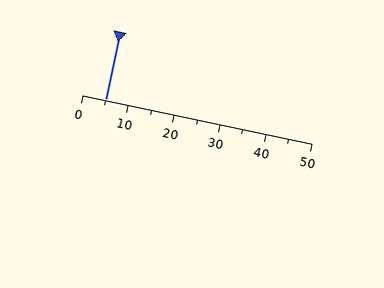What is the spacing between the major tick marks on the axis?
The major ticks are spaced 10 apart.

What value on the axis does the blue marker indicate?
The marker indicates approximately 5.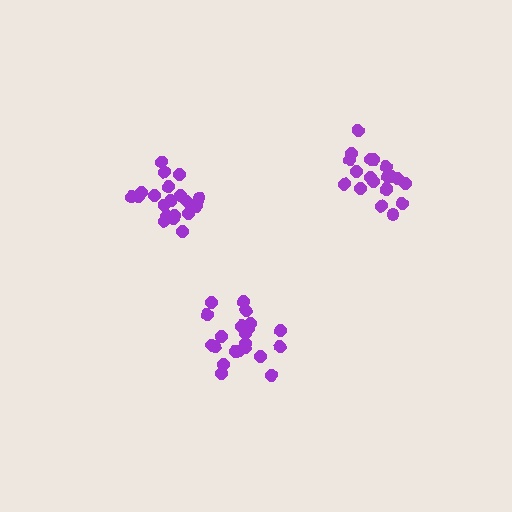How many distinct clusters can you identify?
There are 3 distinct clusters.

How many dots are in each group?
Group 1: 20 dots, Group 2: 20 dots, Group 3: 21 dots (61 total).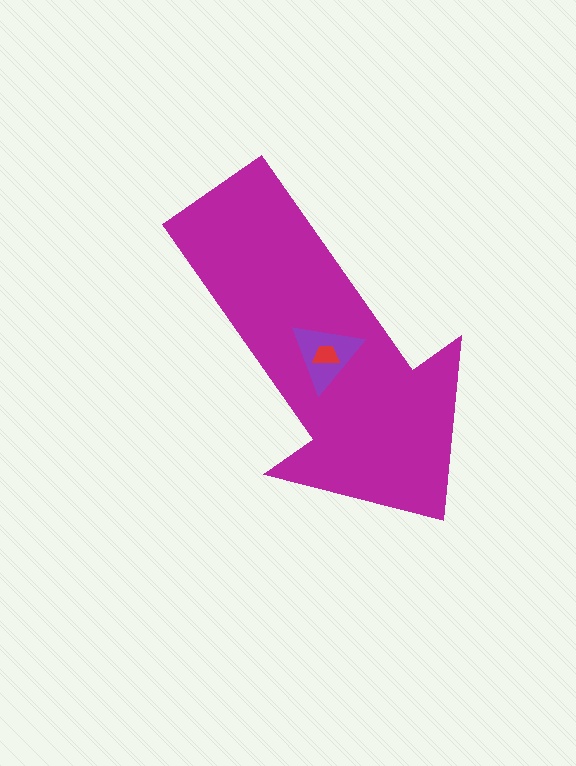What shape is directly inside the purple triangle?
The red trapezoid.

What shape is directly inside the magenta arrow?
The purple triangle.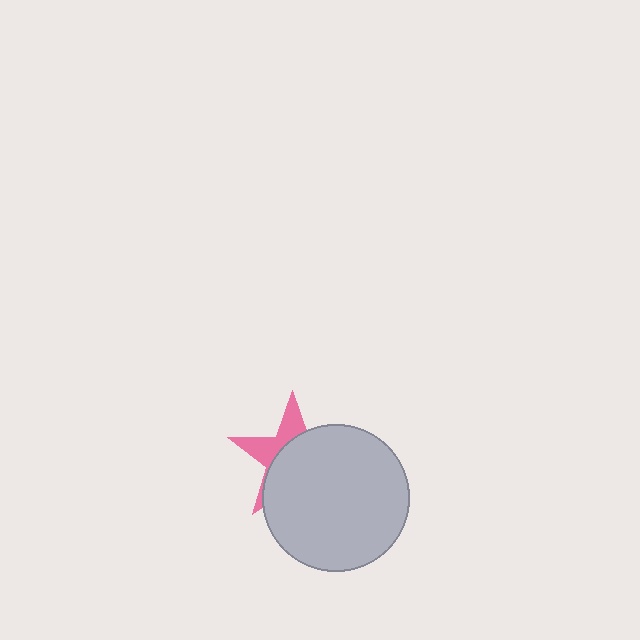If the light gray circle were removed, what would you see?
You would see the complete pink star.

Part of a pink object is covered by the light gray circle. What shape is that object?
It is a star.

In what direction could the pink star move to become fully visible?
The pink star could move toward the upper-left. That would shift it out from behind the light gray circle entirely.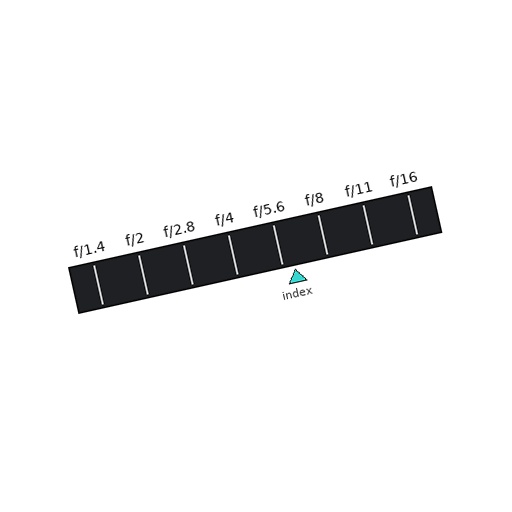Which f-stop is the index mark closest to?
The index mark is closest to f/5.6.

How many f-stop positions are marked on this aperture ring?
There are 8 f-stop positions marked.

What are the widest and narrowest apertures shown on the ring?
The widest aperture shown is f/1.4 and the narrowest is f/16.